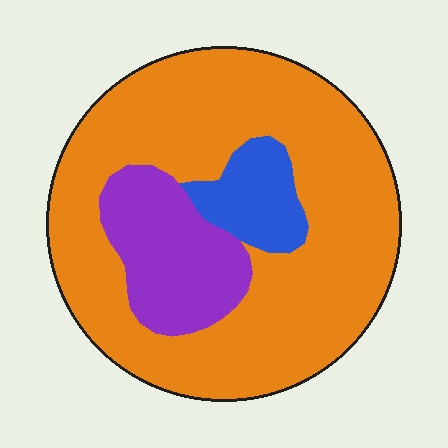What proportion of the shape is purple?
Purple covers roughly 15% of the shape.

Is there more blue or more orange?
Orange.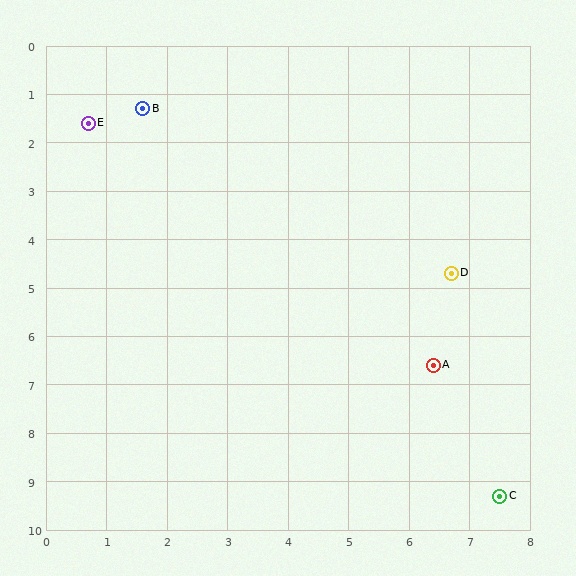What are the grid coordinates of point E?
Point E is at approximately (0.7, 1.6).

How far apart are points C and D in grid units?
Points C and D are about 4.7 grid units apart.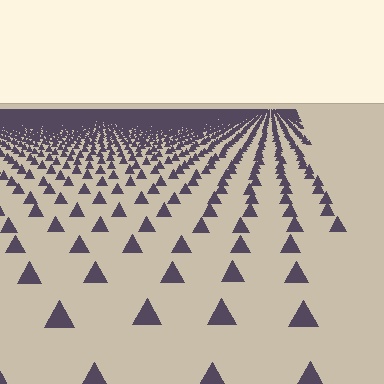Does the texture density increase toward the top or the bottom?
Density increases toward the top.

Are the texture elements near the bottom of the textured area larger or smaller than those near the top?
Larger. Near the bottom, elements are closer to the viewer and appear at a bigger on-screen size.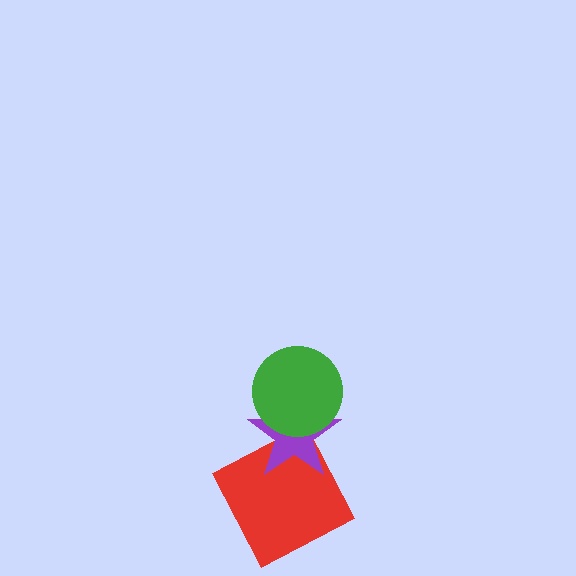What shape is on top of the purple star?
The green circle is on top of the purple star.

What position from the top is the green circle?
The green circle is 1st from the top.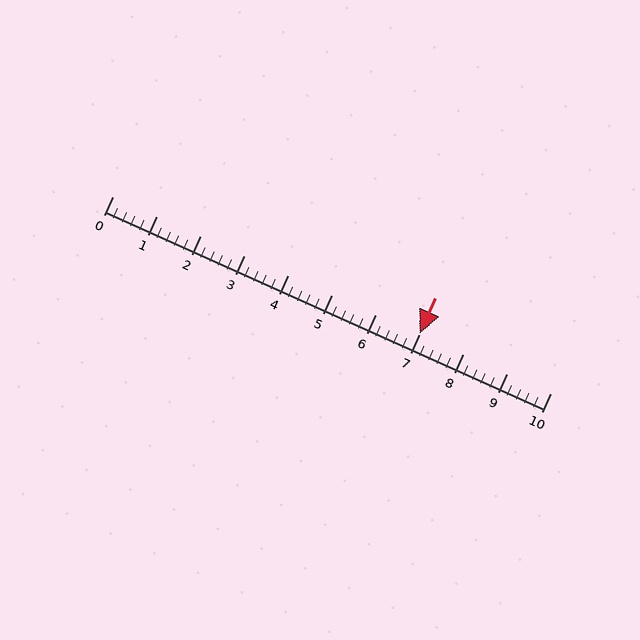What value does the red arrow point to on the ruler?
The red arrow points to approximately 7.0.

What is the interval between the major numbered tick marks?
The major tick marks are spaced 1 units apart.